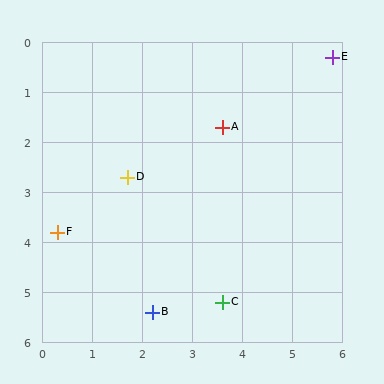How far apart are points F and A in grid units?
Points F and A are about 3.9 grid units apart.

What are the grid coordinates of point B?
Point B is at approximately (2.2, 5.4).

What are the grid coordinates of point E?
Point E is at approximately (5.8, 0.3).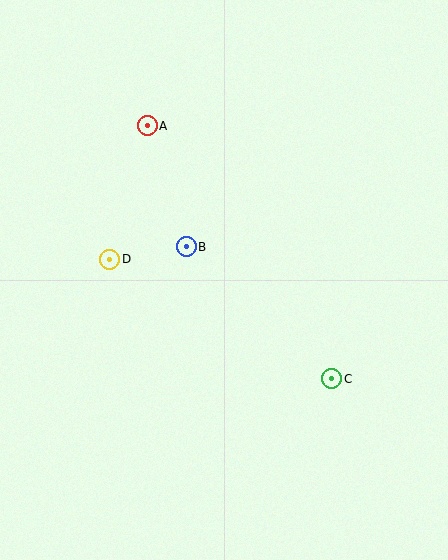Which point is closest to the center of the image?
Point B at (186, 247) is closest to the center.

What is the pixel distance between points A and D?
The distance between A and D is 139 pixels.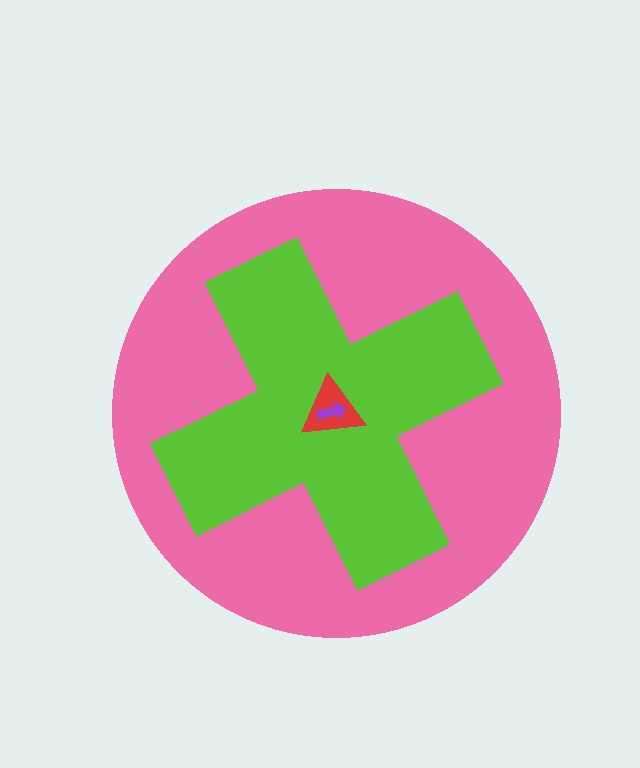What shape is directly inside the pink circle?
The lime cross.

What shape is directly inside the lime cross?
The red triangle.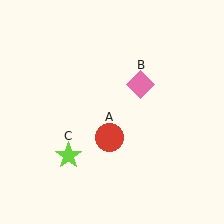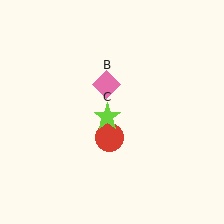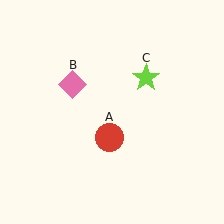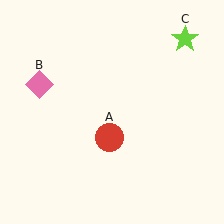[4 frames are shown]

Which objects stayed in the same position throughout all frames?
Red circle (object A) remained stationary.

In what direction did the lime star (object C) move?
The lime star (object C) moved up and to the right.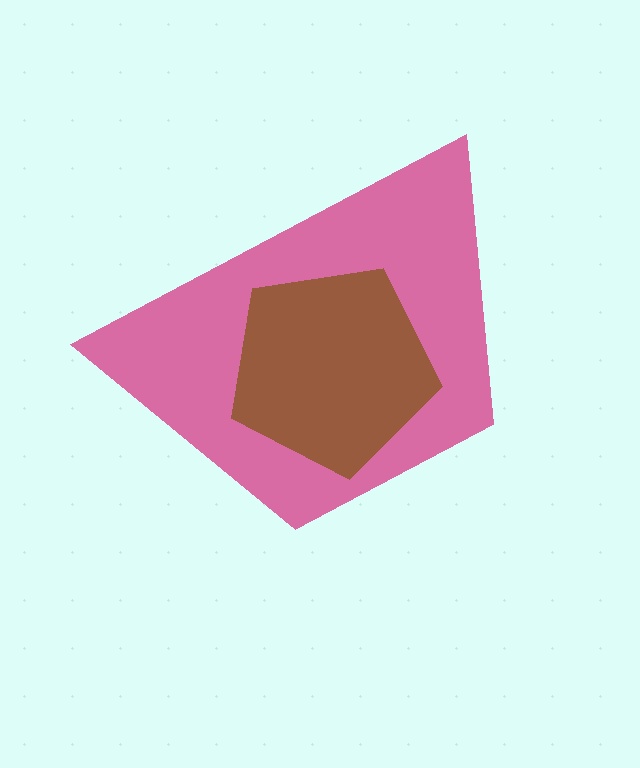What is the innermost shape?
The brown pentagon.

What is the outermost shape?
The pink trapezoid.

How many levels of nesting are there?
2.